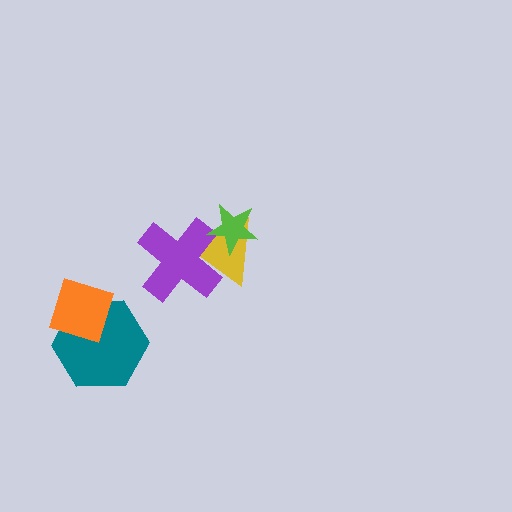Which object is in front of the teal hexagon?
The orange diamond is in front of the teal hexagon.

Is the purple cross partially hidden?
Yes, it is partially covered by another shape.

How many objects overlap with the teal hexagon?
1 object overlaps with the teal hexagon.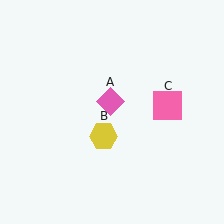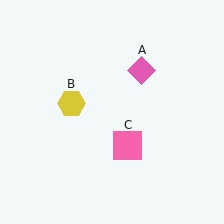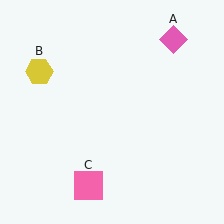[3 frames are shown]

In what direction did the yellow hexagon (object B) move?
The yellow hexagon (object B) moved up and to the left.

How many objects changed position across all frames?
3 objects changed position: pink diamond (object A), yellow hexagon (object B), pink square (object C).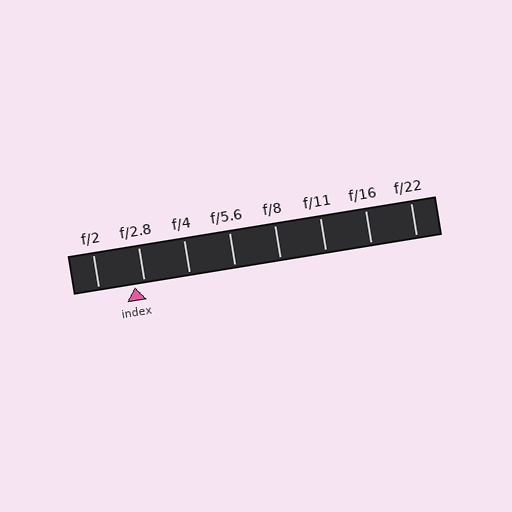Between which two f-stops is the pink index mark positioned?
The index mark is between f/2 and f/2.8.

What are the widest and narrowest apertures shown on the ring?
The widest aperture shown is f/2 and the narrowest is f/22.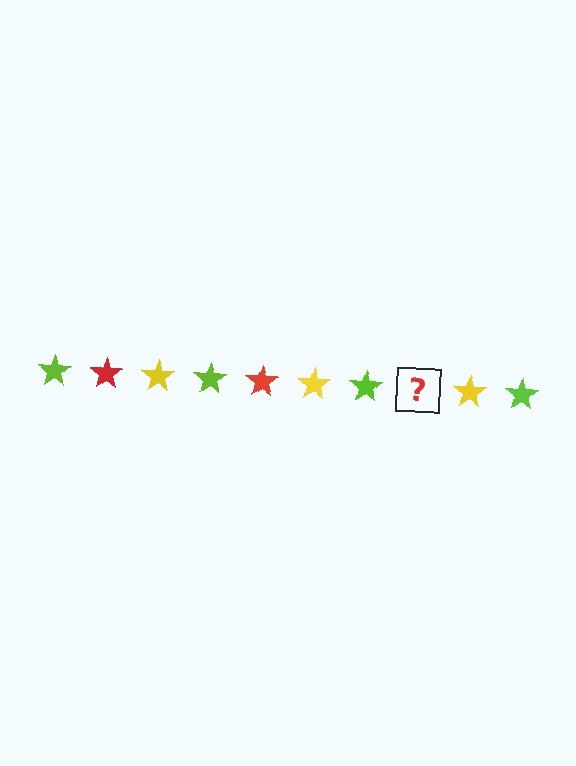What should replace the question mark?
The question mark should be replaced with a red star.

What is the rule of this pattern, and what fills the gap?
The rule is that the pattern cycles through lime, red, yellow stars. The gap should be filled with a red star.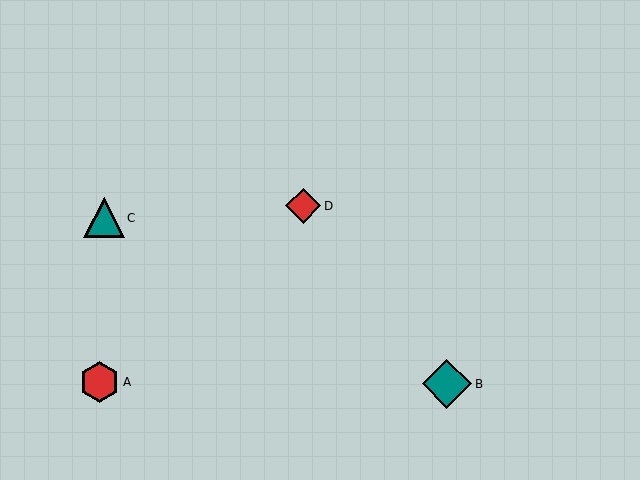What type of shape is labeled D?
Shape D is a red diamond.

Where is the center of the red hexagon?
The center of the red hexagon is at (99, 382).